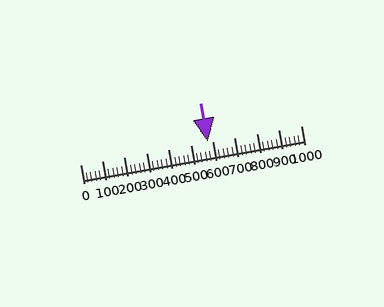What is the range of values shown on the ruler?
The ruler shows values from 0 to 1000.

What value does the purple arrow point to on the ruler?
The purple arrow points to approximately 580.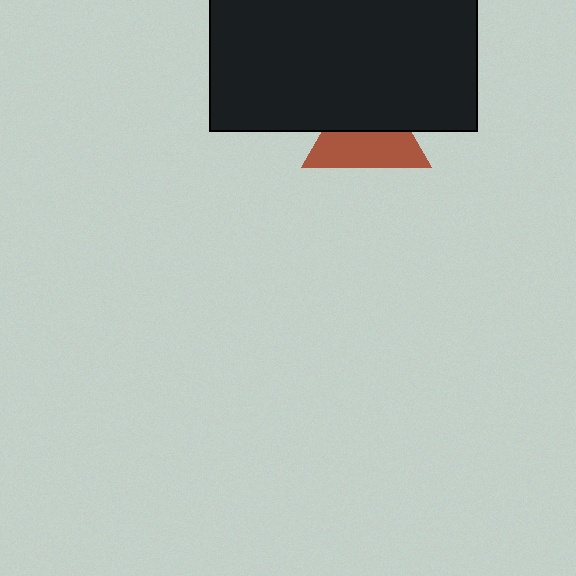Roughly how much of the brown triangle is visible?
About half of it is visible (roughly 53%).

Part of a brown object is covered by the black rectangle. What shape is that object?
It is a triangle.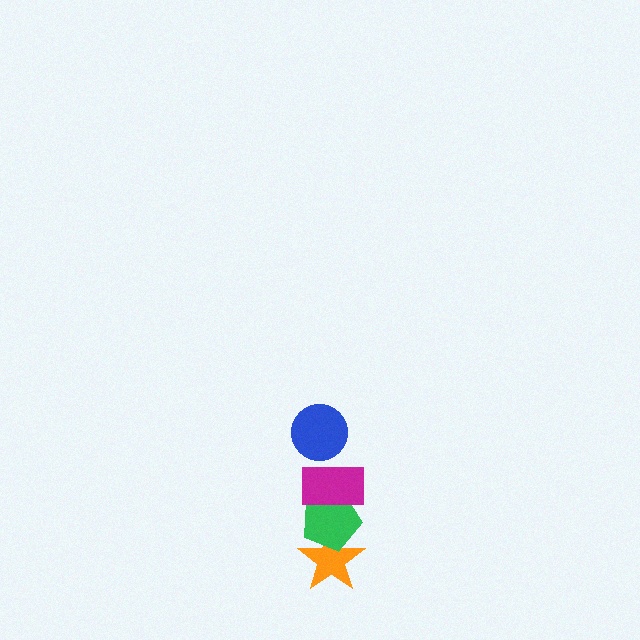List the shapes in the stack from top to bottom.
From top to bottom: the blue circle, the magenta rectangle, the green pentagon, the orange star.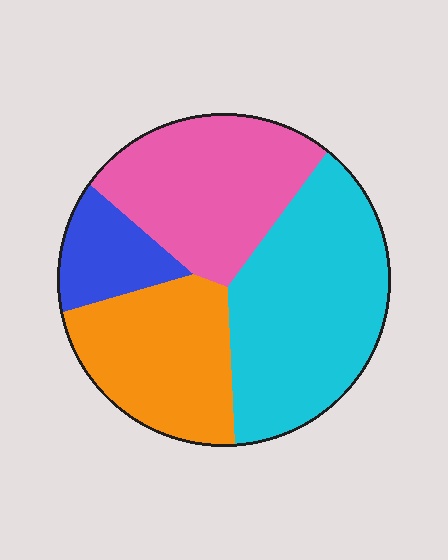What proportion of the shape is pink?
Pink covers 28% of the shape.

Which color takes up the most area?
Cyan, at roughly 35%.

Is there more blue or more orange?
Orange.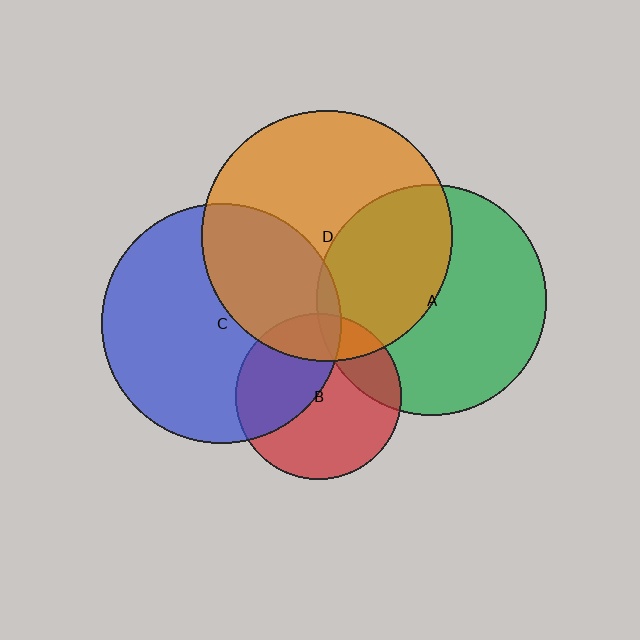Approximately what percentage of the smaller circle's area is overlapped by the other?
Approximately 40%.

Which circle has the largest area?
Circle D (orange).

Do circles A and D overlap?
Yes.